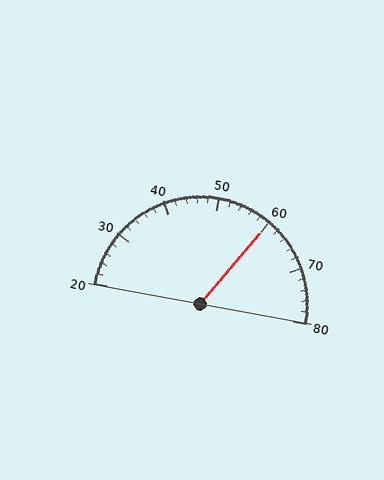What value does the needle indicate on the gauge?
The needle indicates approximately 60.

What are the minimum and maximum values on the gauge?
The gauge ranges from 20 to 80.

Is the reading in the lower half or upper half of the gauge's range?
The reading is in the upper half of the range (20 to 80).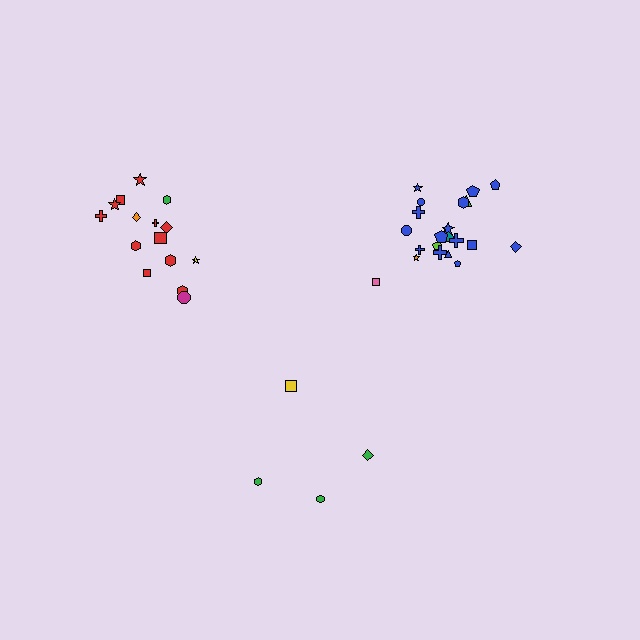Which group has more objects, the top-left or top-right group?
The top-right group.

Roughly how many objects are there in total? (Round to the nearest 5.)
Roughly 40 objects in total.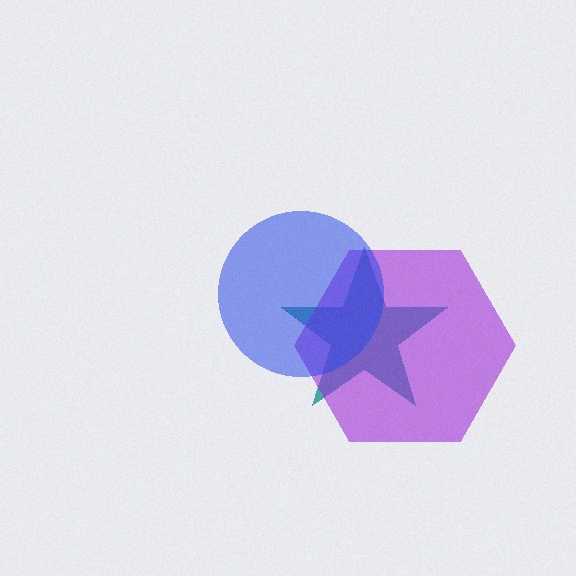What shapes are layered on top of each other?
The layered shapes are: a teal star, a purple hexagon, a blue circle.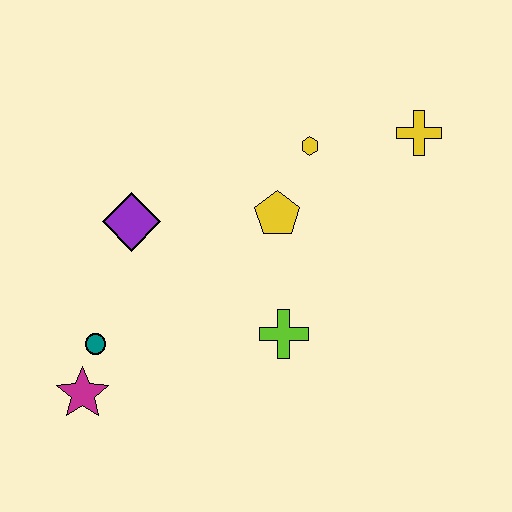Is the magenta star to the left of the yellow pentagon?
Yes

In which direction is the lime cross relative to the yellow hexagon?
The lime cross is below the yellow hexagon.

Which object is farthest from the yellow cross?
The magenta star is farthest from the yellow cross.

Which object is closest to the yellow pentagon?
The yellow hexagon is closest to the yellow pentagon.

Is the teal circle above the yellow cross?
No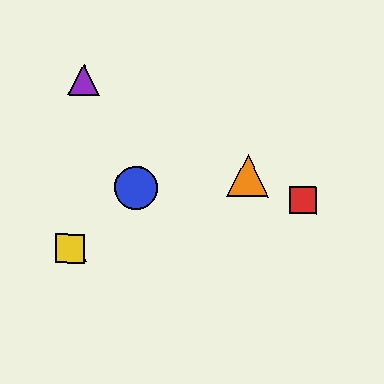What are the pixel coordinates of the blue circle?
The blue circle is at (136, 188).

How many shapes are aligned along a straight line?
3 shapes (the green triangle, the yellow square, the orange triangle) are aligned along a straight line.